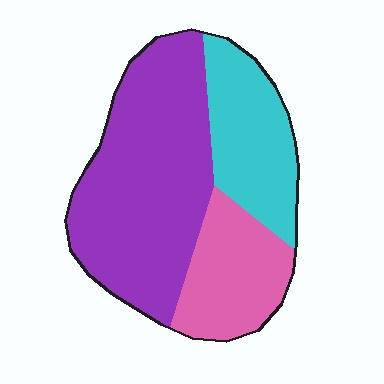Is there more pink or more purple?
Purple.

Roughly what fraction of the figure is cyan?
Cyan takes up about one quarter (1/4) of the figure.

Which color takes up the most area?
Purple, at roughly 55%.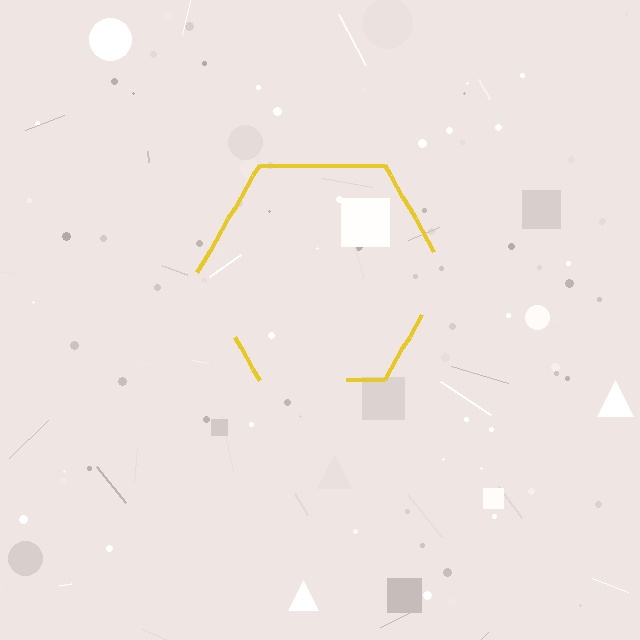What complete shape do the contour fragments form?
The contour fragments form a hexagon.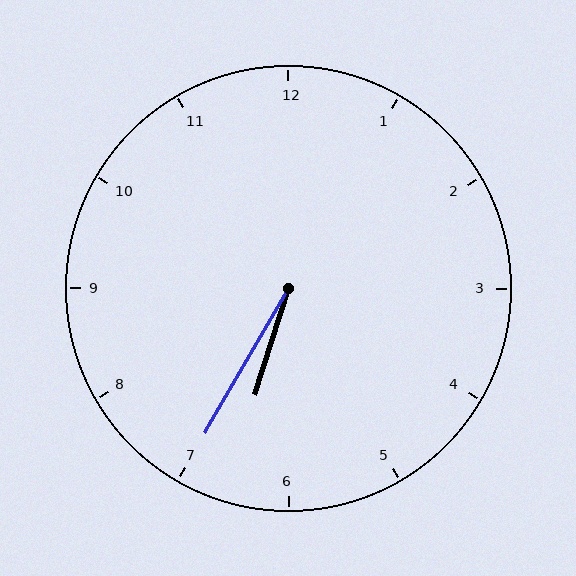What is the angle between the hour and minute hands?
Approximately 12 degrees.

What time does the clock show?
6:35.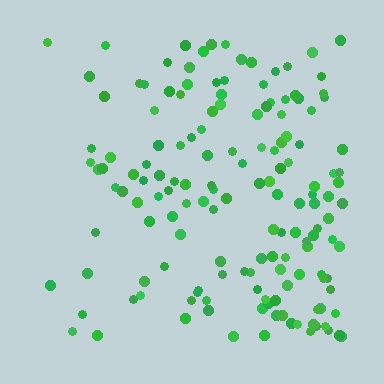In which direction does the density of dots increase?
From left to right, with the right side densest.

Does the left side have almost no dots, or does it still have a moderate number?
Still a moderate number, just noticeably fewer than the right.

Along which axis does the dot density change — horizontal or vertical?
Horizontal.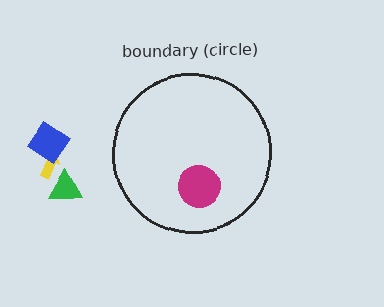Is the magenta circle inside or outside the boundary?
Inside.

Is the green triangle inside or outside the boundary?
Outside.